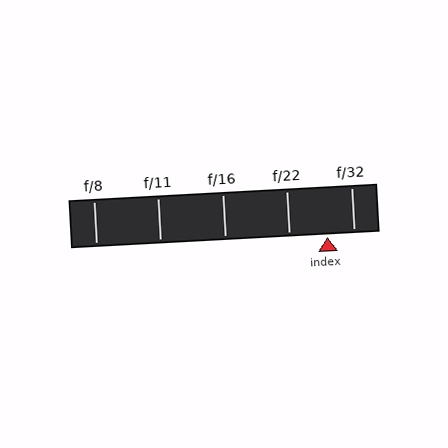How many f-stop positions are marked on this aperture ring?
There are 5 f-stop positions marked.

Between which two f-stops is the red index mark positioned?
The index mark is between f/22 and f/32.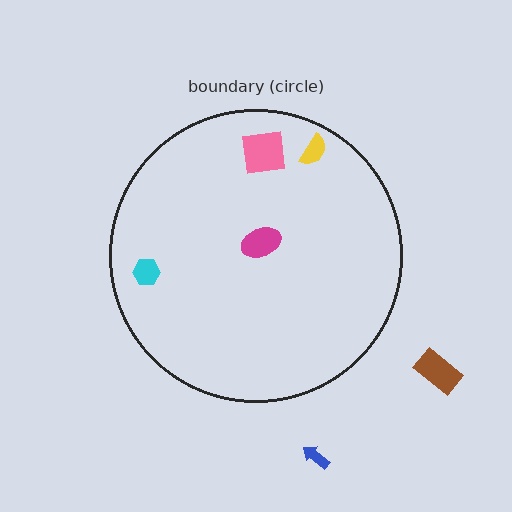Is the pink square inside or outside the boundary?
Inside.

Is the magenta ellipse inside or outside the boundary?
Inside.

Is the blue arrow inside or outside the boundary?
Outside.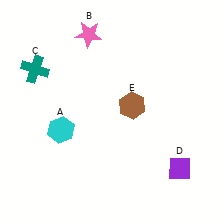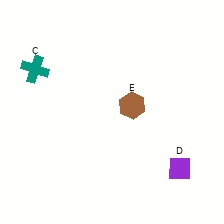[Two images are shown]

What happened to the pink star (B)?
The pink star (B) was removed in Image 2. It was in the top-left area of Image 1.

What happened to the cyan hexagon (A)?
The cyan hexagon (A) was removed in Image 2. It was in the bottom-left area of Image 1.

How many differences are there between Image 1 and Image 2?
There are 2 differences between the two images.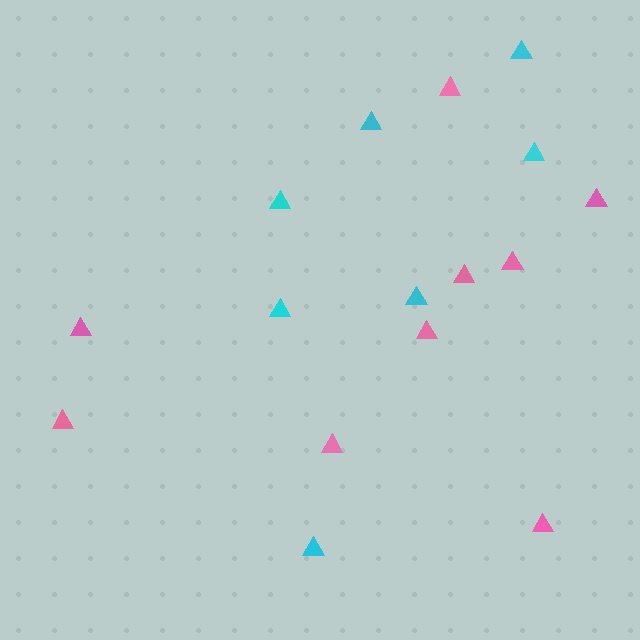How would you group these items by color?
There are 2 groups: one group of cyan triangles (7) and one group of pink triangles (9).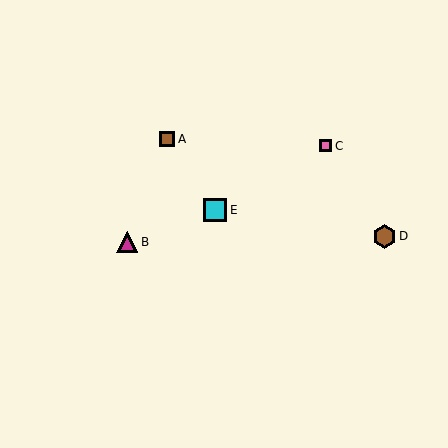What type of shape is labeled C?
Shape C is a pink square.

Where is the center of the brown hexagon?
The center of the brown hexagon is at (384, 236).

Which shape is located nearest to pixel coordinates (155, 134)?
The brown square (labeled A) at (167, 139) is nearest to that location.